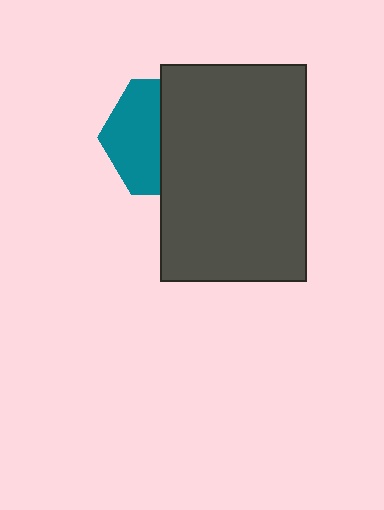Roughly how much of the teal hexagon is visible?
About half of it is visible (roughly 45%).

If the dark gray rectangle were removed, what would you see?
You would see the complete teal hexagon.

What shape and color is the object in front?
The object in front is a dark gray rectangle.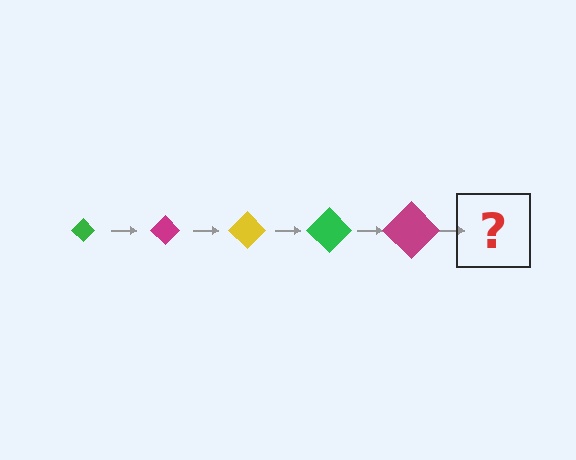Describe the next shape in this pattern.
It should be a yellow diamond, larger than the previous one.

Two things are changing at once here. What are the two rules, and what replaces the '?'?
The two rules are that the diamond grows larger each step and the color cycles through green, magenta, and yellow. The '?' should be a yellow diamond, larger than the previous one.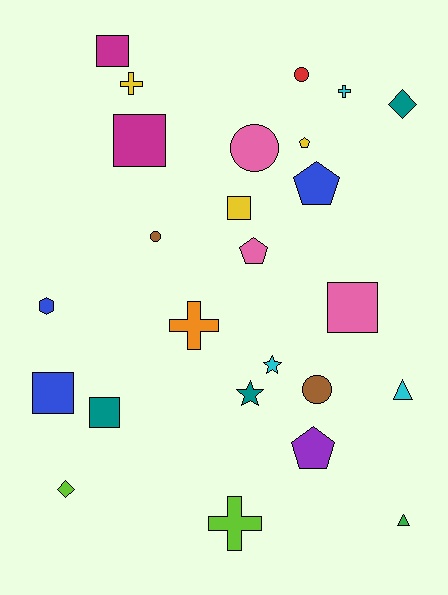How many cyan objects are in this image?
There are 3 cyan objects.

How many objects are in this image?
There are 25 objects.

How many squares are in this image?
There are 6 squares.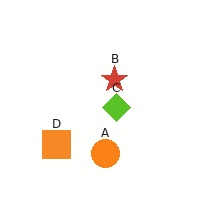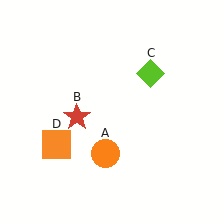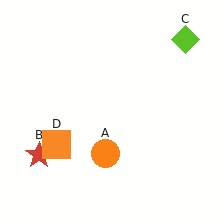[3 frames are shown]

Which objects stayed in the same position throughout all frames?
Orange circle (object A) and orange square (object D) remained stationary.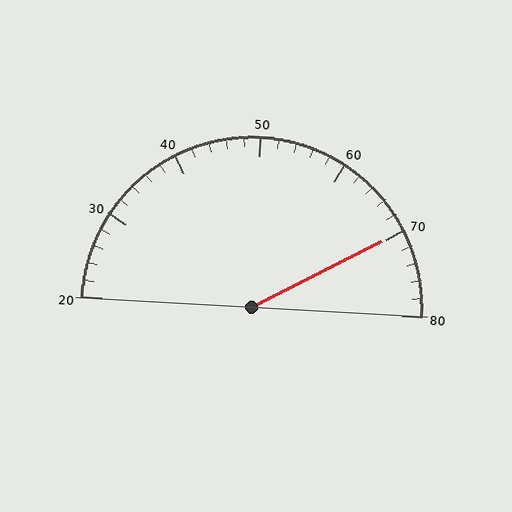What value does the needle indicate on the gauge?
The needle indicates approximately 70.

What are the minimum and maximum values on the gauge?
The gauge ranges from 20 to 80.